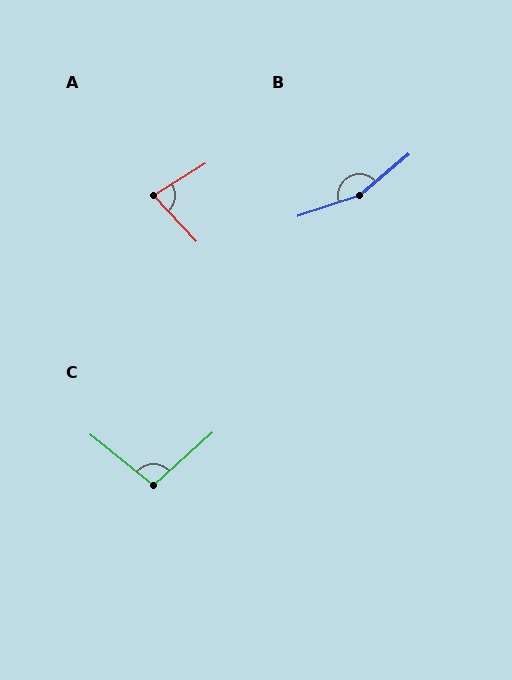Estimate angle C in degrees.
Approximately 99 degrees.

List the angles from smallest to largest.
A (79°), C (99°), B (159°).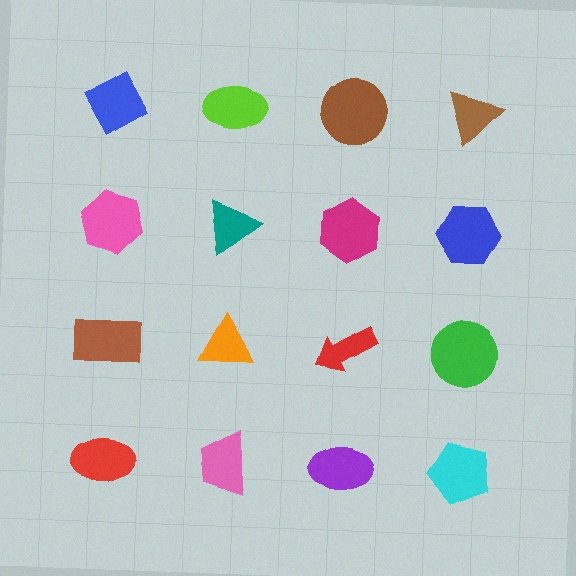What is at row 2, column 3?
A magenta hexagon.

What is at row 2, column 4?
A blue hexagon.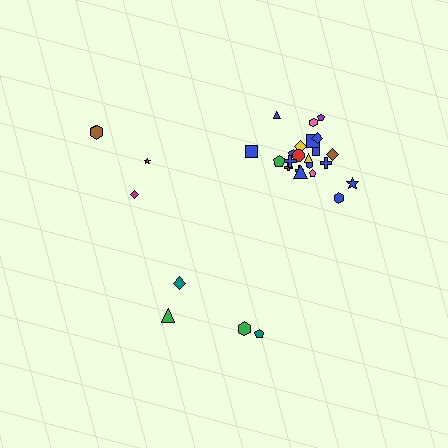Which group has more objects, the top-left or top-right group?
The top-right group.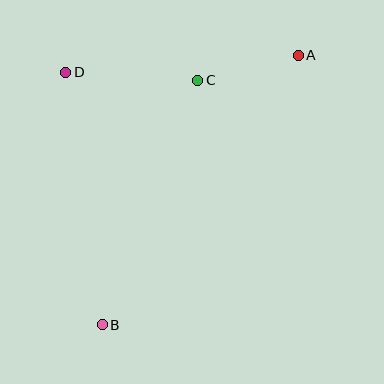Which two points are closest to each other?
Points A and C are closest to each other.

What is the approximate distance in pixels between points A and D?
The distance between A and D is approximately 233 pixels.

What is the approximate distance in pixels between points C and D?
The distance between C and D is approximately 132 pixels.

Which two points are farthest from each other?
Points A and B are farthest from each other.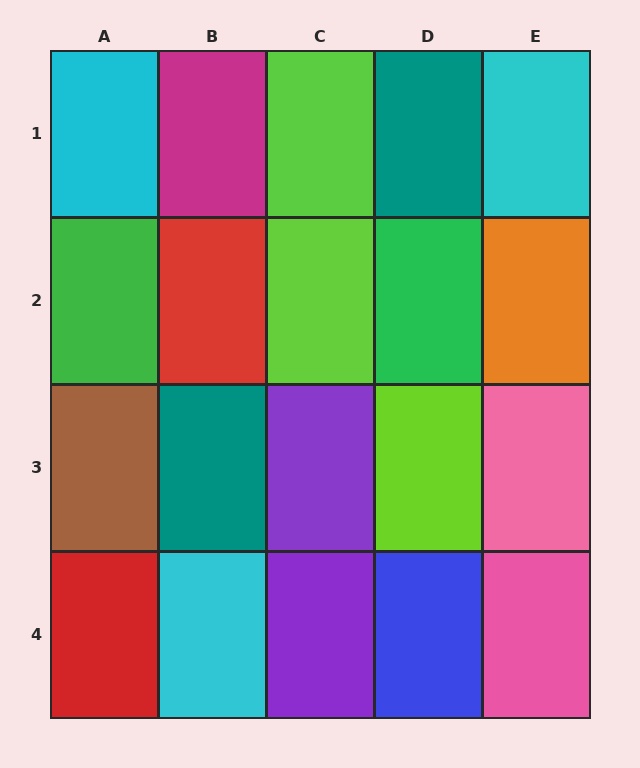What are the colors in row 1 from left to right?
Cyan, magenta, lime, teal, cyan.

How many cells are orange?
1 cell is orange.